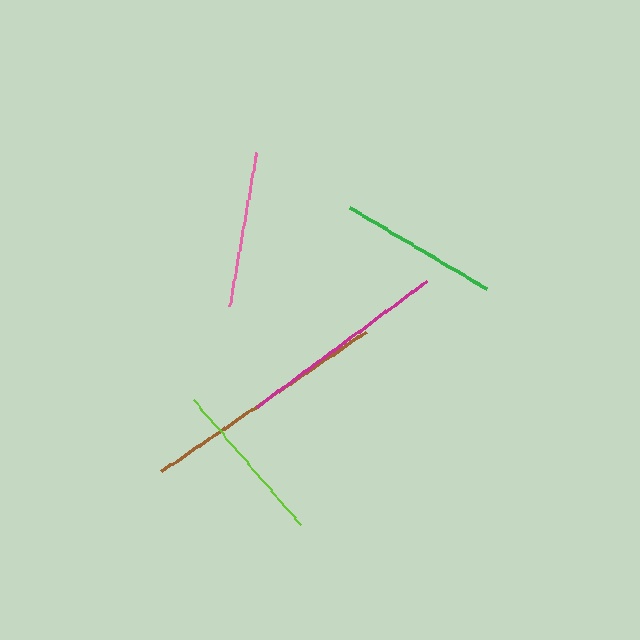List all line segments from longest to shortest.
From longest to shortest: brown, magenta, lime, green, pink.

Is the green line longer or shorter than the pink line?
The green line is longer than the pink line.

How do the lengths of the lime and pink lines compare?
The lime and pink lines are approximately the same length.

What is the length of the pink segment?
The pink segment is approximately 155 pixels long.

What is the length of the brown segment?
The brown segment is approximately 248 pixels long.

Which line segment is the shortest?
The pink line is the shortest at approximately 155 pixels.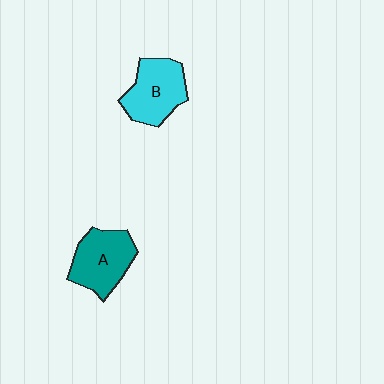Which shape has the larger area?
Shape A (teal).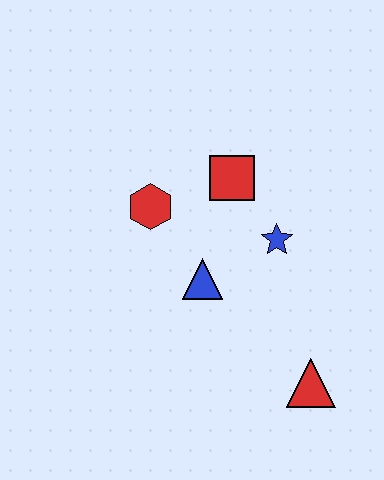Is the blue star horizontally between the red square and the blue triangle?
No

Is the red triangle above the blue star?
No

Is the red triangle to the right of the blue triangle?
Yes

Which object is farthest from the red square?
The red triangle is farthest from the red square.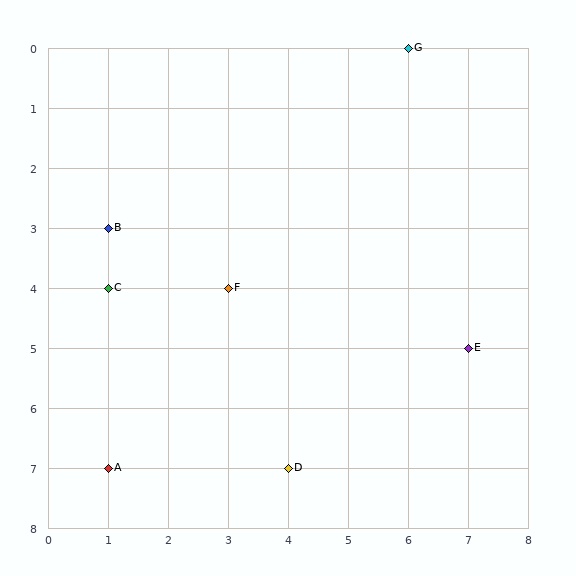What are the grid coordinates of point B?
Point B is at grid coordinates (1, 3).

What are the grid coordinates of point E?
Point E is at grid coordinates (7, 5).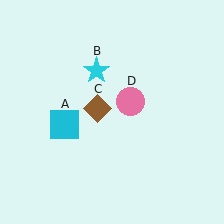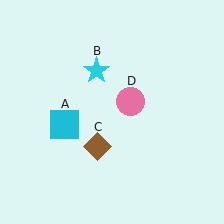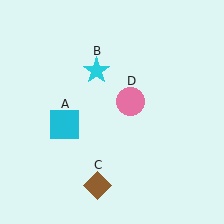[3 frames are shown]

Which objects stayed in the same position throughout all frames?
Cyan square (object A) and cyan star (object B) and pink circle (object D) remained stationary.